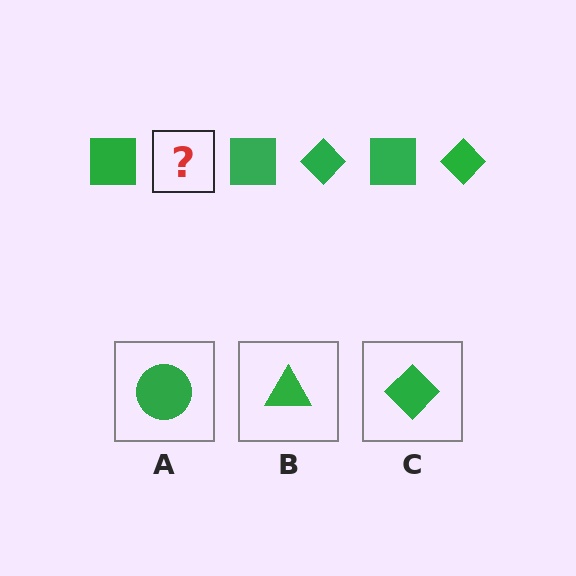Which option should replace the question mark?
Option C.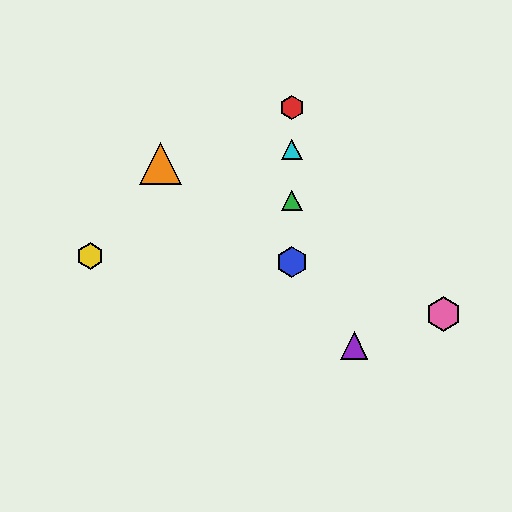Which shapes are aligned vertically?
The red hexagon, the blue hexagon, the green triangle, the cyan triangle are aligned vertically.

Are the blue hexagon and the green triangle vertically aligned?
Yes, both are at x≈292.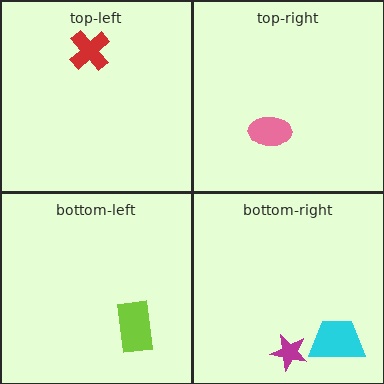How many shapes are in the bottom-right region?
2.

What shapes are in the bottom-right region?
The magenta star, the cyan trapezoid.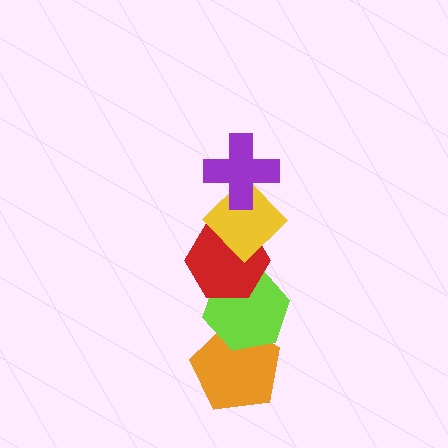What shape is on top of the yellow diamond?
The purple cross is on top of the yellow diamond.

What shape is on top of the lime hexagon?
The red hexagon is on top of the lime hexagon.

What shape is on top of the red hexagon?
The yellow diamond is on top of the red hexagon.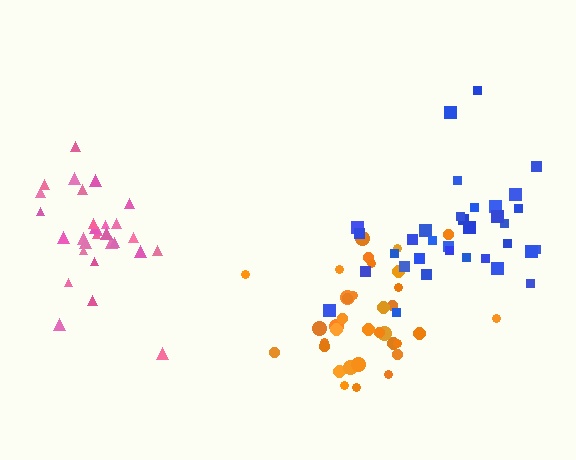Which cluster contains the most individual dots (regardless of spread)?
Orange (35).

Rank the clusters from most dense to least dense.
orange, blue, pink.